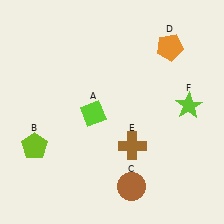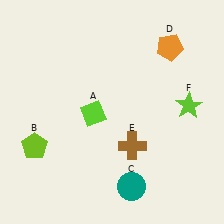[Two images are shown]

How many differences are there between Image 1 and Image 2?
There is 1 difference between the two images.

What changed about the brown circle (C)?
In Image 1, C is brown. In Image 2, it changed to teal.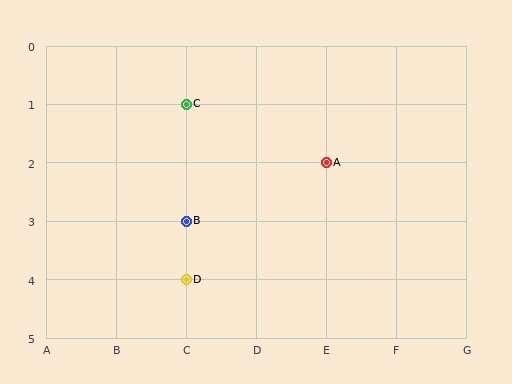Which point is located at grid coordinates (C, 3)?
Point B is at (C, 3).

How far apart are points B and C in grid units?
Points B and C are 2 rows apart.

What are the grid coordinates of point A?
Point A is at grid coordinates (E, 2).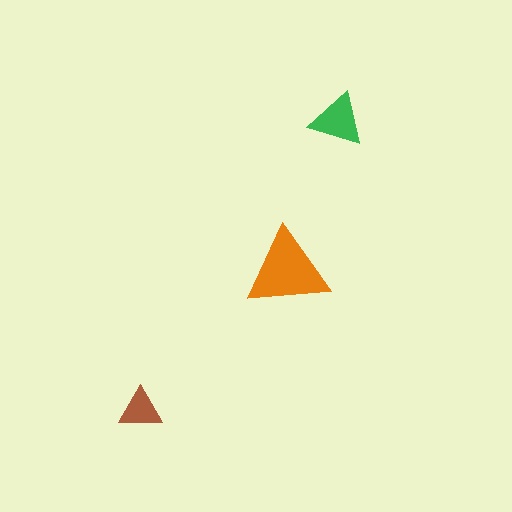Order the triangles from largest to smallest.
the orange one, the green one, the brown one.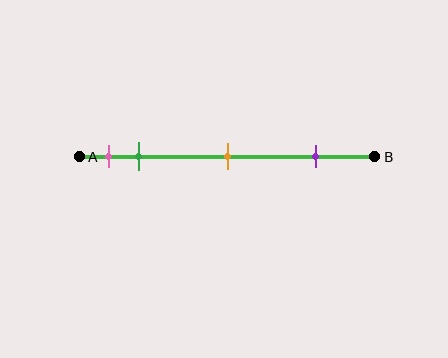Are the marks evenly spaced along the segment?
No, the marks are not evenly spaced.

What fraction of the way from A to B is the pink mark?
The pink mark is approximately 10% (0.1) of the way from A to B.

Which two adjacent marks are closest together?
The pink and green marks are the closest adjacent pair.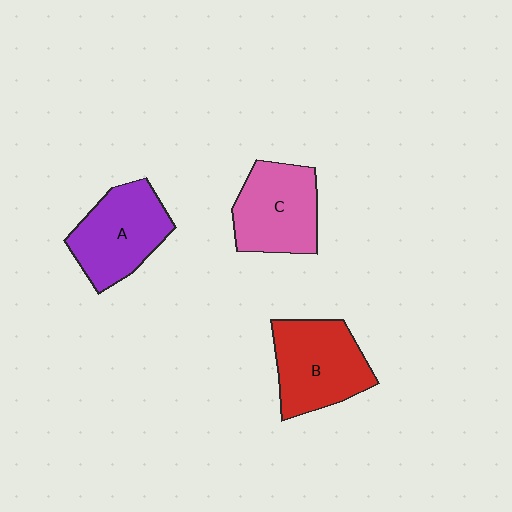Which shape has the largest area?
Shape B (red).